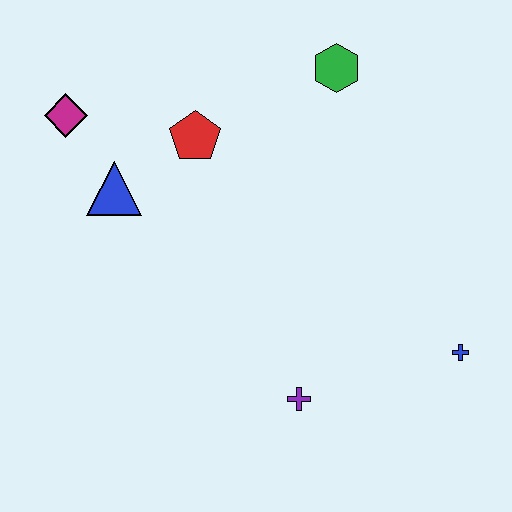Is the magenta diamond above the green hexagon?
No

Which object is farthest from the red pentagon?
The blue cross is farthest from the red pentagon.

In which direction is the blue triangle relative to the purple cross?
The blue triangle is above the purple cross.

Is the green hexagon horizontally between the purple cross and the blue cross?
Yes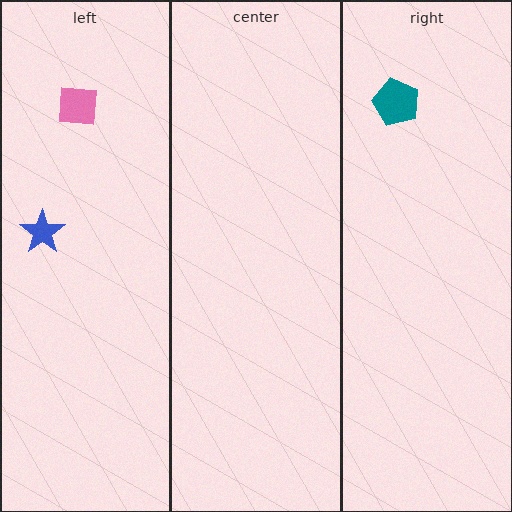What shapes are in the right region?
The teal pentagon.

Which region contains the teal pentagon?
The right region.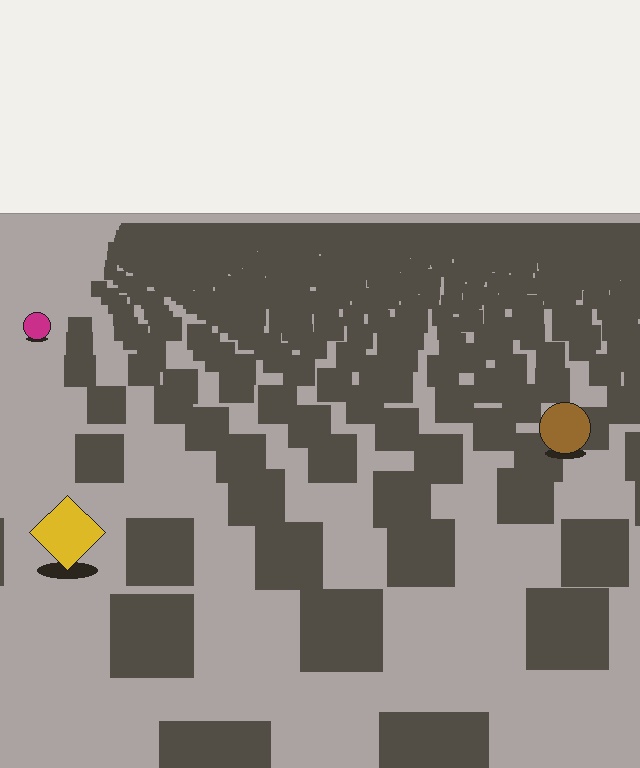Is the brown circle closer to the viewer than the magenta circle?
Yes. The brown circle is closer — you can tell from the texture gradient: the ground texture is coarser near it.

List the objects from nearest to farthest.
From nearest to farthest: the yellow diamond, the brown circle, the magenta circle.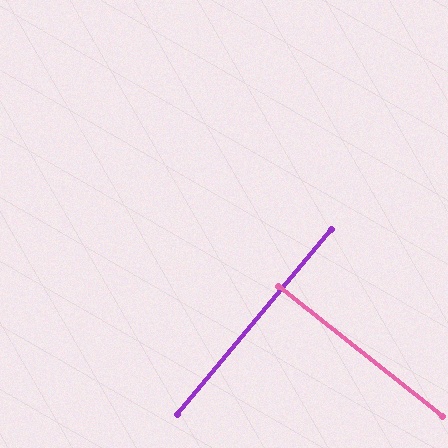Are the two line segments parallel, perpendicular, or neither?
Perpendicular — they meet at approximately 89°.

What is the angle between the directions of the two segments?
Approximately 89 degrees.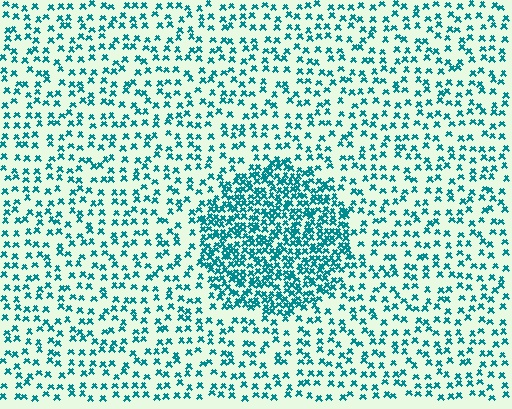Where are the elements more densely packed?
The elements are more densely packed inside the circle boundary.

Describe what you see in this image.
The image contains small teal elements arranged at two different densities. A circle-shaped region is visible where the elements are more densely packed than the surrounding area.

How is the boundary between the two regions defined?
The boundary is defined by a change in element density (approximately 2.5x ratio). All elements are the same color, size, and shape.